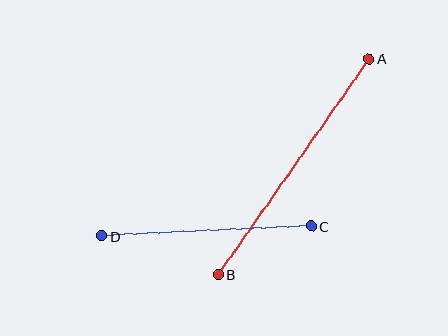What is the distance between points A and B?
The distance is approximately 263 pixels.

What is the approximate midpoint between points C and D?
The midpoint is at approximately (206, 231) pixels.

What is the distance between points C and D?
The distance is approximately 209 pixels.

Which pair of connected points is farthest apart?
Points A and B are farthest apart.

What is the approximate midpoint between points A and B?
The midpoint is at approximately (294, 167) pixels.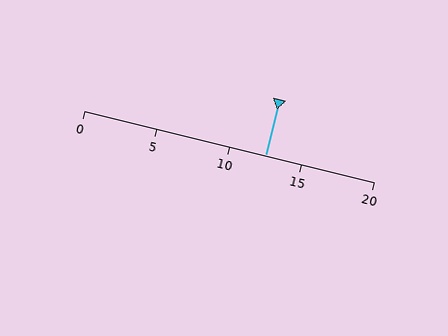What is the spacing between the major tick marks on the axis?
The major ticks are spaced 5 apart.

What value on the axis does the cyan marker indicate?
The marker indicates approximately 12.5.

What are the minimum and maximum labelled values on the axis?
The axis runs from 0 to 20.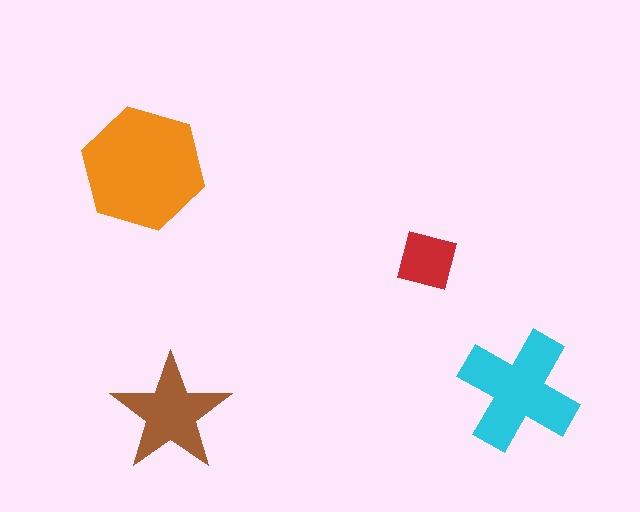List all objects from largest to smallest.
The orange hexagon, the cyan cross, the brown star, the red square.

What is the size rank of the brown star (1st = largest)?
3rd.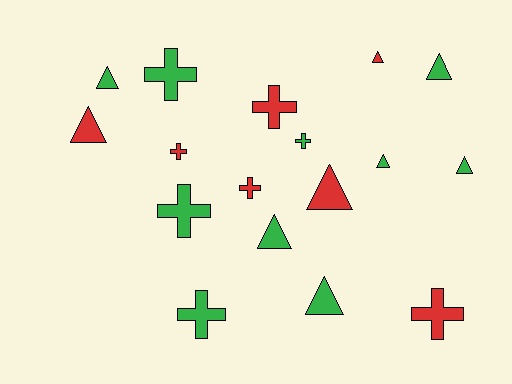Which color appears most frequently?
Green, with 10 objects.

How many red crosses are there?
There are 4 red crosses.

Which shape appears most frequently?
Triangle, with 9 objects.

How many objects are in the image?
There are 17 objects.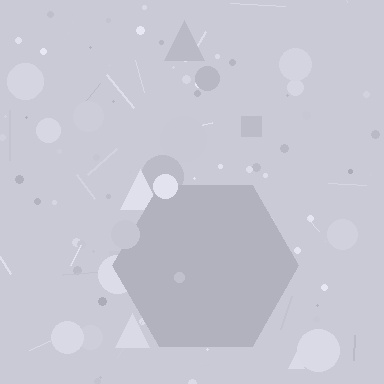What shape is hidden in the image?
A hexagon is hidden in the image.